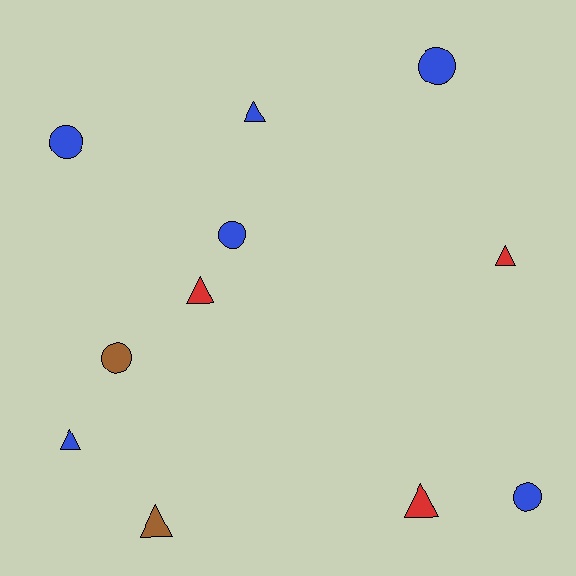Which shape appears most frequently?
Triangle, with 6 objects.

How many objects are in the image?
There are 11 objects.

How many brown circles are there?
There is 1 brown circle.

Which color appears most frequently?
Blue, with 6 objects.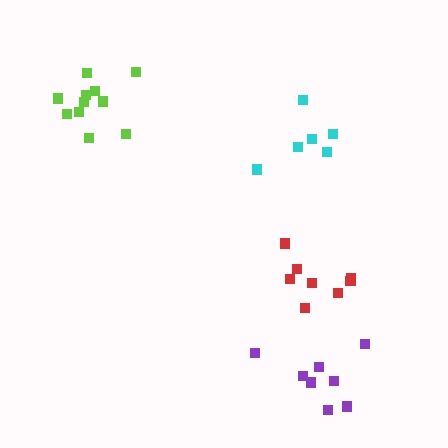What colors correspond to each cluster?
The clusters are colored: lime, purple, cyan, red.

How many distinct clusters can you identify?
There are 4 distinct clusters.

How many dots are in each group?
Group 1: 11 dots, Group 2: 8 dots, Group 3: 6 dots, Group 4: 8 dots (33 total).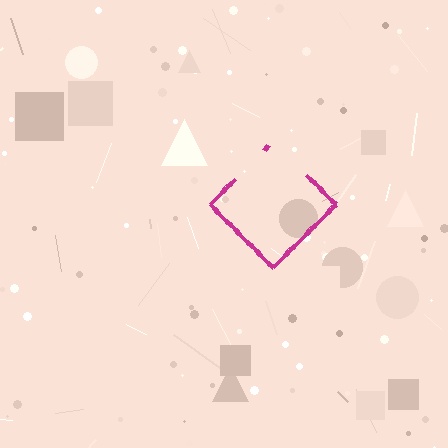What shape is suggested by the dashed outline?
The dashed outline suggests a diamond.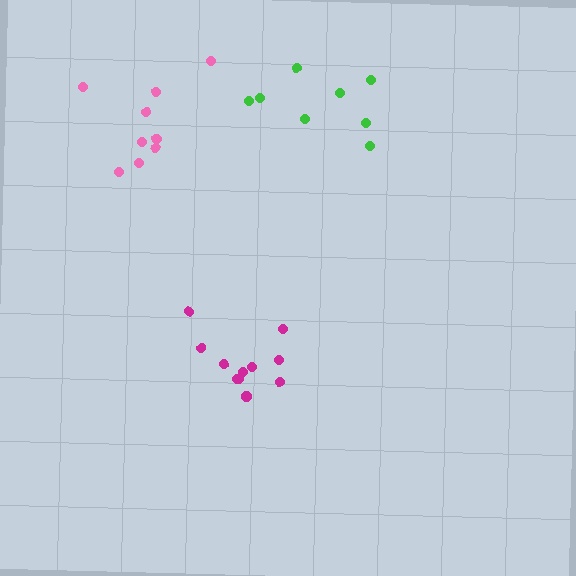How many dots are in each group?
Group 1: 8 dots, Group 2: 11 dots, Group 3: 9 dots (28 total).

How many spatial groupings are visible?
There are 3 spatial groupings.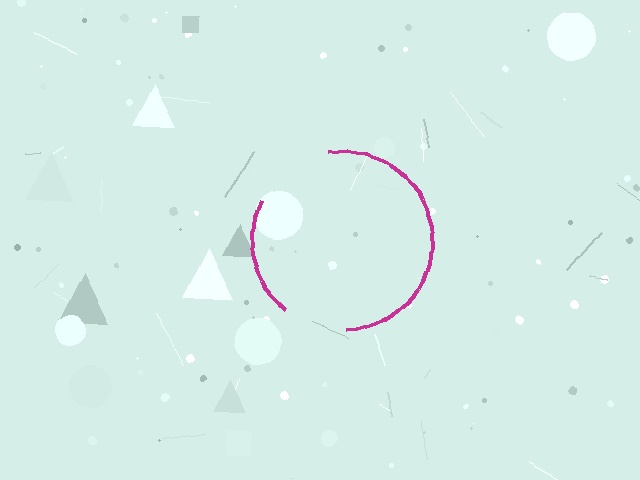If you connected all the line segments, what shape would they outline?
They would outline a circle.